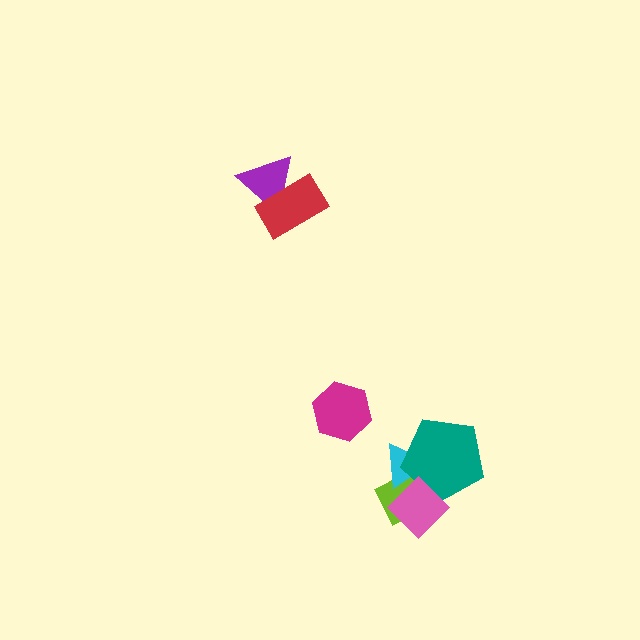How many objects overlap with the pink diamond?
3 objects overlap with the pink diamond.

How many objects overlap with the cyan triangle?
3 objects overlap with the cyan triangle.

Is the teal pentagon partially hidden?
Yes, it is partially covered by another shape.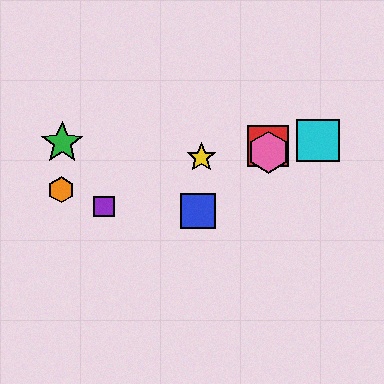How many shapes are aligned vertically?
2 shapes (the red square, the pink hexagon) are aligned vertically.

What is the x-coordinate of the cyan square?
The cyan square is at x≈318.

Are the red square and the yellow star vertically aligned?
No, the red square is at x≈268 and the yellow star is at x≈201.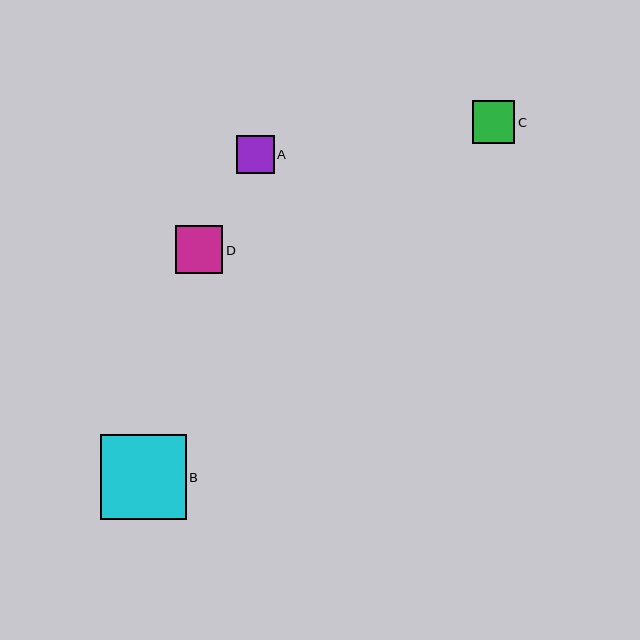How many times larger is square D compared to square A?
Square D is approximately 1.3 times the size of square A.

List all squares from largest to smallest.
From largest to smallest: B, D, C, A.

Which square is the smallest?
Square A is the smallest with a size of approximately 38 pixels.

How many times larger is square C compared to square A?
Square C is approximately 1.1 times the size of square A.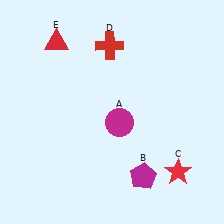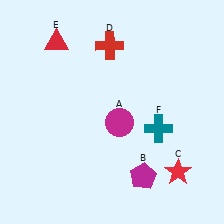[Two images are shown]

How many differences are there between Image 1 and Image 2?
There is 1 difference between the two images.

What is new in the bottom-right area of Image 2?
A teal cross (F) was added in the bottom-right area of Image 2.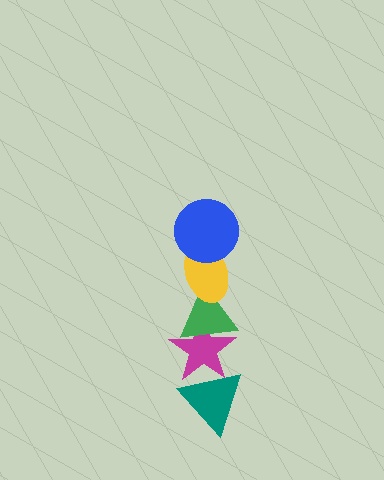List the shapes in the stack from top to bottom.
From top to bottom: the blue circle, the yellow ellipse, the green triangle, the magenta star, the teal triangle.